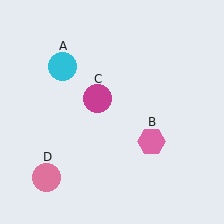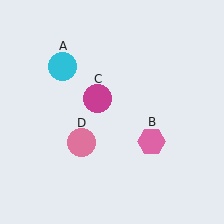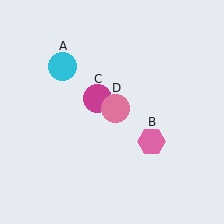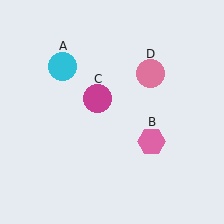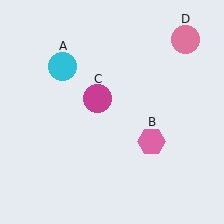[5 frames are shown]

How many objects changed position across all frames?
1 object changed position: pink circle (object D).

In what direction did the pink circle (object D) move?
The pink circle (object D) moved up and to the right.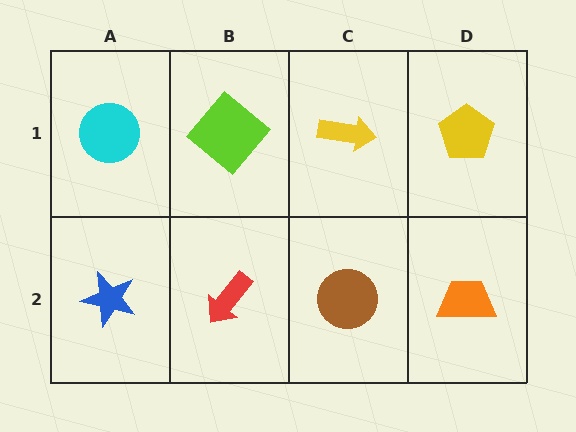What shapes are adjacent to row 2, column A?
A cyan circle (row 1, column A), a red arrow (row 2, column B).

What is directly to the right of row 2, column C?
An orange trapezoid.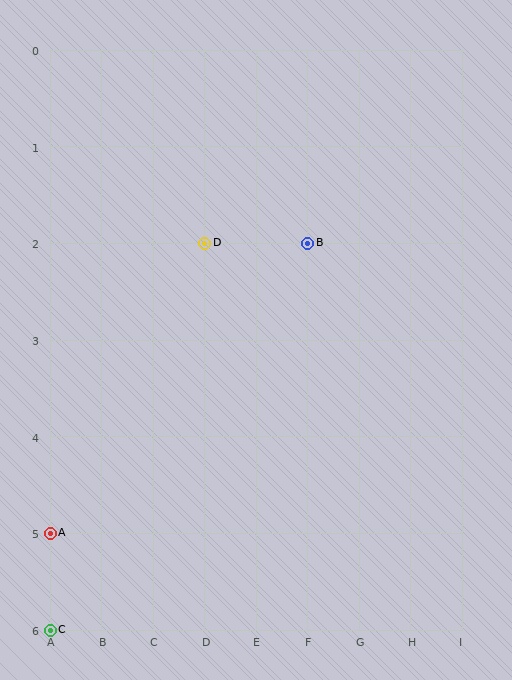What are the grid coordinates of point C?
Point C is at grid coordinates (A, 6).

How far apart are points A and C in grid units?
Points A and C are 1 row apart.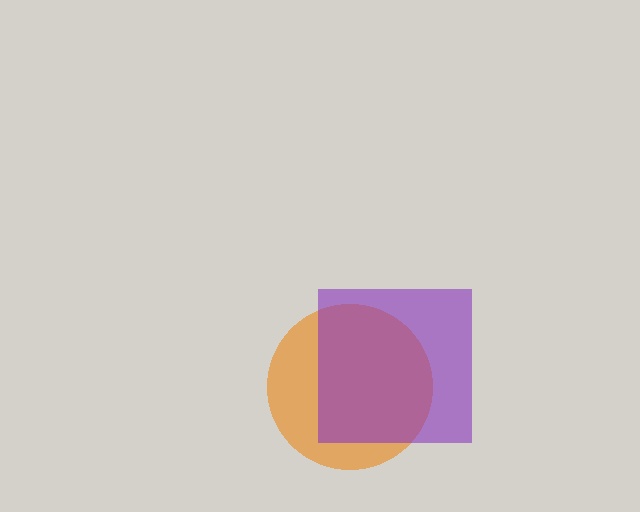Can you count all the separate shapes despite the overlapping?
Yes, there are 2 separate shapes.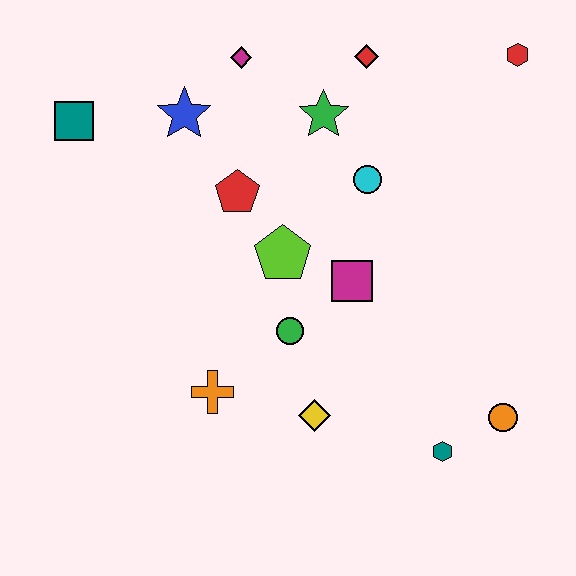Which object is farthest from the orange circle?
The teal square is farthest from the orange circle.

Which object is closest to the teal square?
The blue star is closest to the teal square.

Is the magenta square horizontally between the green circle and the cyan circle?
Yes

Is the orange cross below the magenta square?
Yes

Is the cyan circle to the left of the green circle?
No